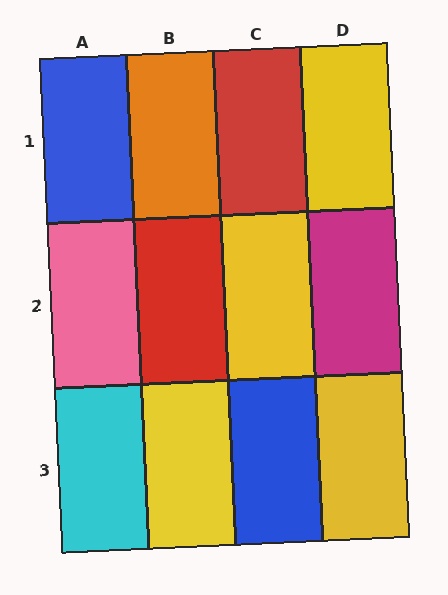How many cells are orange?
1 cell is orange.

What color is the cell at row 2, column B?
Red.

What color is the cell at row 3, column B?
Yellow.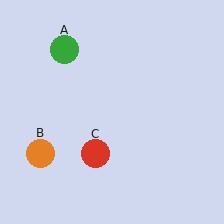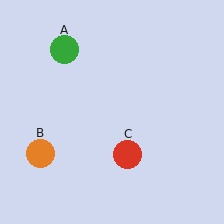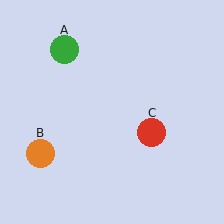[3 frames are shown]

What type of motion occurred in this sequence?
The red circle (object C) rotated counterclockwise around the center of the scene.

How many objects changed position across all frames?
1 object changed position: red circle (object C).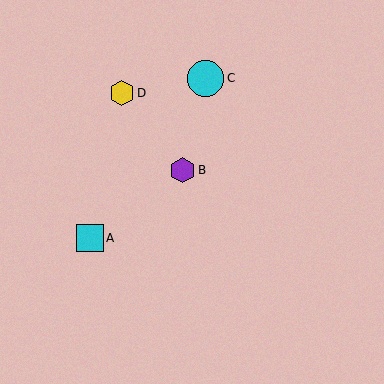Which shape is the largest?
The cyan circle (labeled C) is the largest.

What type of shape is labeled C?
Shape C is a cyan circle.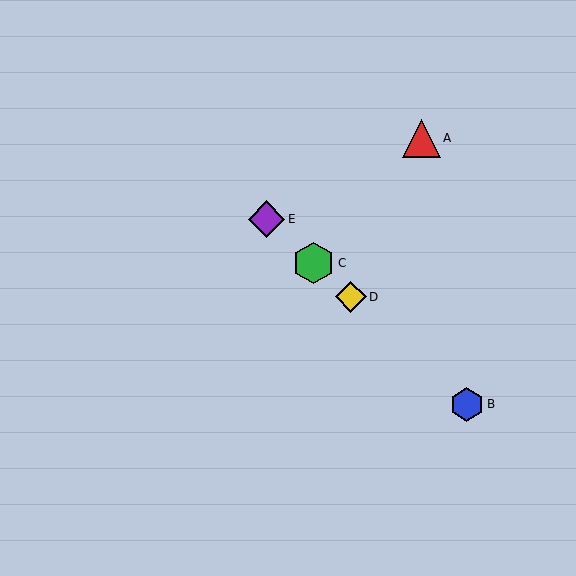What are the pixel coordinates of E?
Object E is at (267, 219).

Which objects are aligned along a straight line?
Objects B, C, D, E are aligned along a straight line.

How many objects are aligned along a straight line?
4 objects (B, C, D, E) are aligned along a straight line.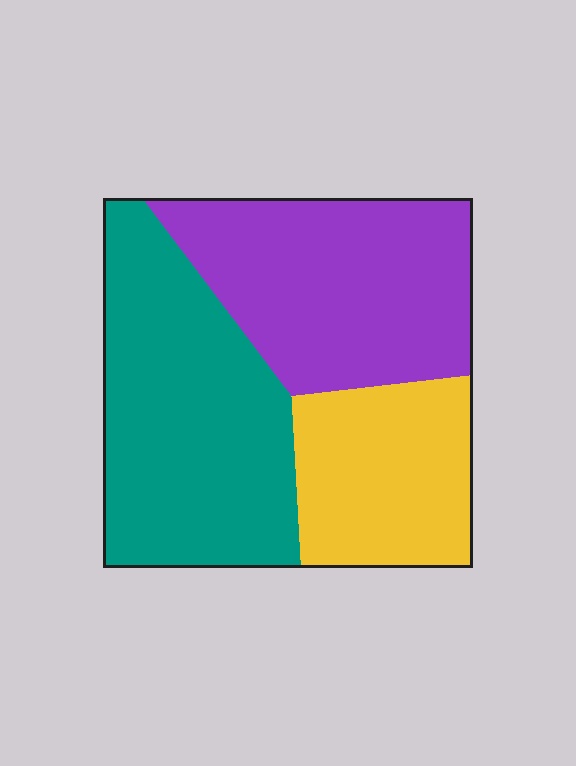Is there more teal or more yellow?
Teal.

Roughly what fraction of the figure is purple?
Purple takes up about three eighths (3/8) of the figure.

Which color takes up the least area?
Yellow, at roughly 25%.